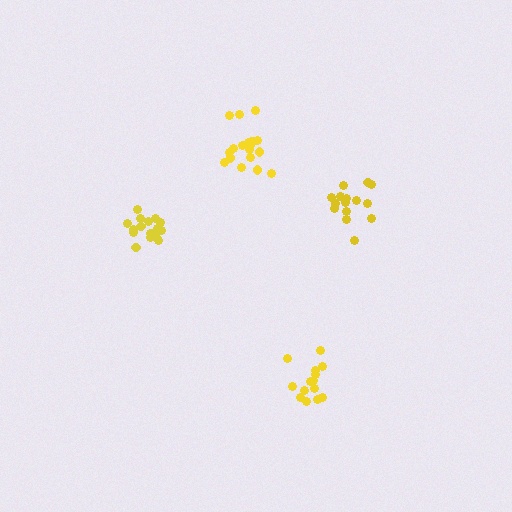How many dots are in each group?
Group 1: 15 dots, Group 2: 19 dots, Group 3: 17 dots, Group 4: 14 dots (65 total).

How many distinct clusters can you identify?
There are 4 distinct clusters.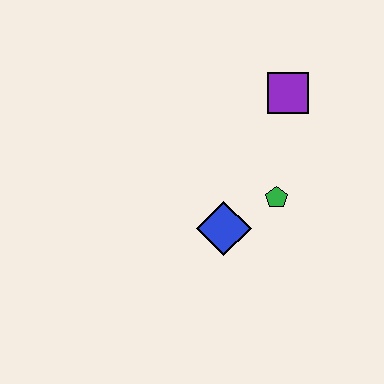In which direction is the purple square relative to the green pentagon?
The purple square is above the green pentagon.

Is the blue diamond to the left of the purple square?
Yes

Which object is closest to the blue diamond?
The green pentagon is closest to the blue diamond.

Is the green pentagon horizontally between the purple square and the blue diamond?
Yes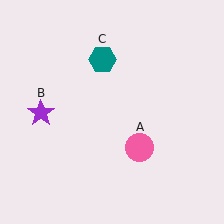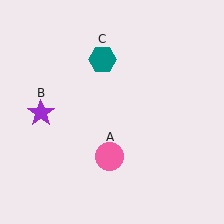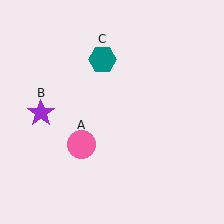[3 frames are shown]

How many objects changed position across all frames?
1 object changed position: pink circle (object A).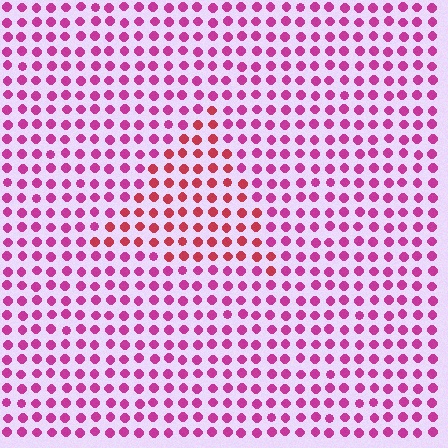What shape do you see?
I see a triangle.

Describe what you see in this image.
The image is filled with small magenta elements in a uniform arrangement. A triangle-shaped region is visible where the elements are tinted to a slightly different hue, forming a subtle color boundary.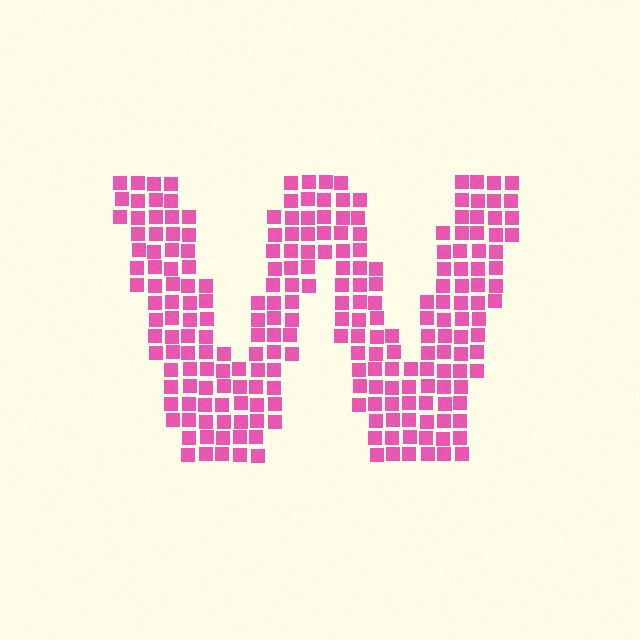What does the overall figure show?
The overall figure shows the letter W.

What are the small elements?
The small elements are squares.